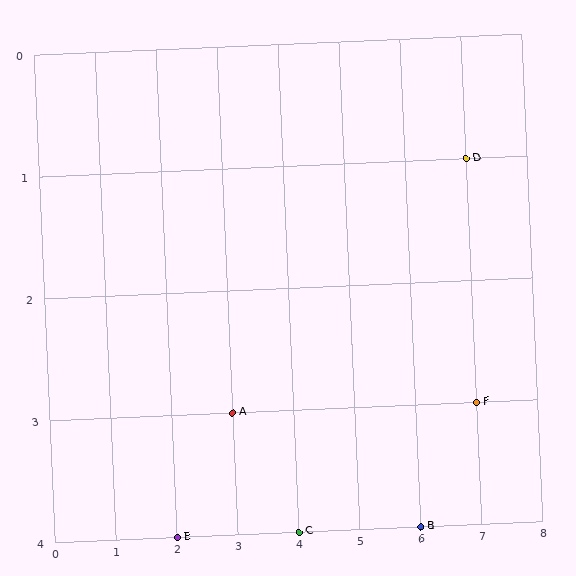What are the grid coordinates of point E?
Point E is at grid coordinates (2, 4).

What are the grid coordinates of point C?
Point C is at grid coordinates (4, 4).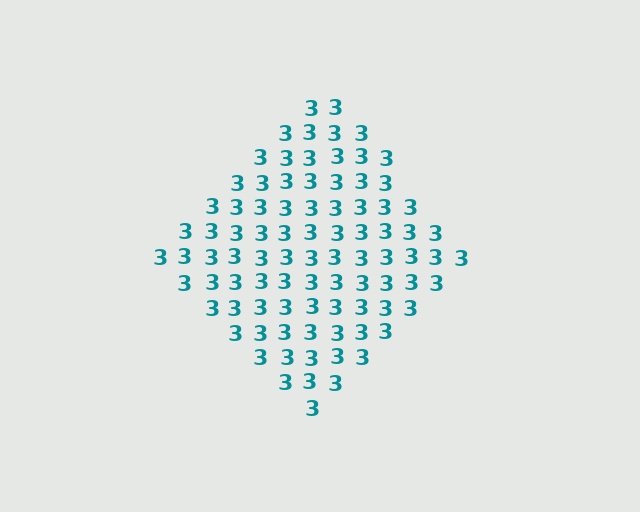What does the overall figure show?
The overall figure shows a diamond.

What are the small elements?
The small elements are digit 3's.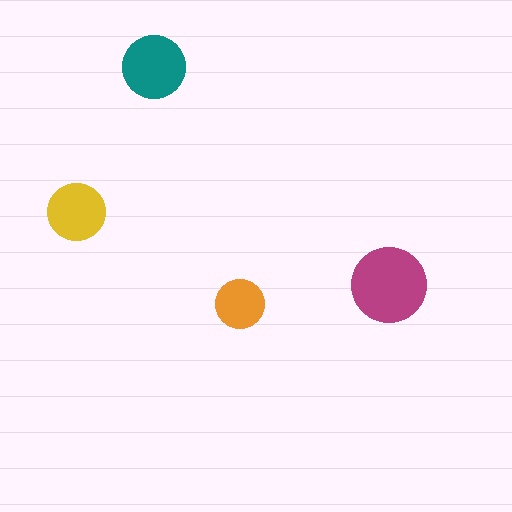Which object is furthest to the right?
The magenta circle is rightmost.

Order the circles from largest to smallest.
the magenta one, the teal one, the yellow one, the orange one.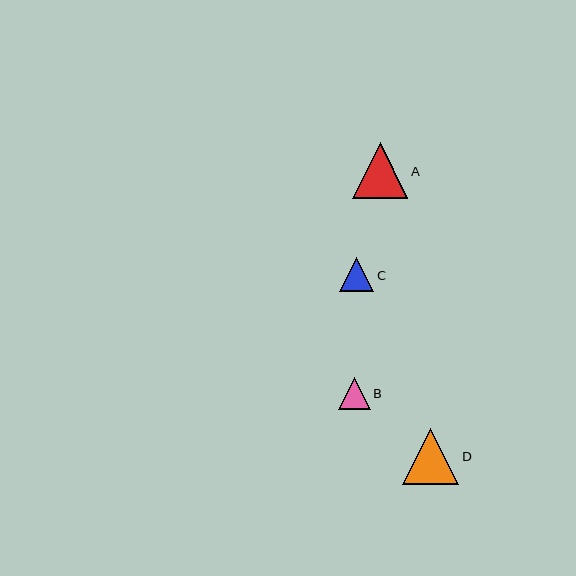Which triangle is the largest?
Triangle D is the largest with a size of approximately 56 pixels.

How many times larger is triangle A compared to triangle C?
Triangle A is approximately 1.6 times the size of triangle C.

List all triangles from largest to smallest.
From largest to smallest: D, A, C, B.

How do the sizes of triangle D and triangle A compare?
Triangle D and triangle A are approximately the same size.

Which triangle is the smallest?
Triangle B is the smallest with a size of approximately 31 pixels.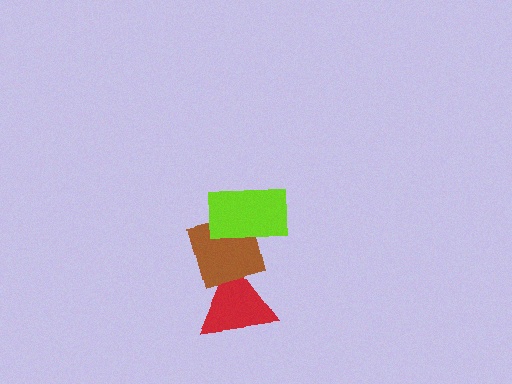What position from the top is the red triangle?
The red triangle is 3rd from the top.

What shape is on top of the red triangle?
The brown diamond is on top of the red triangle.